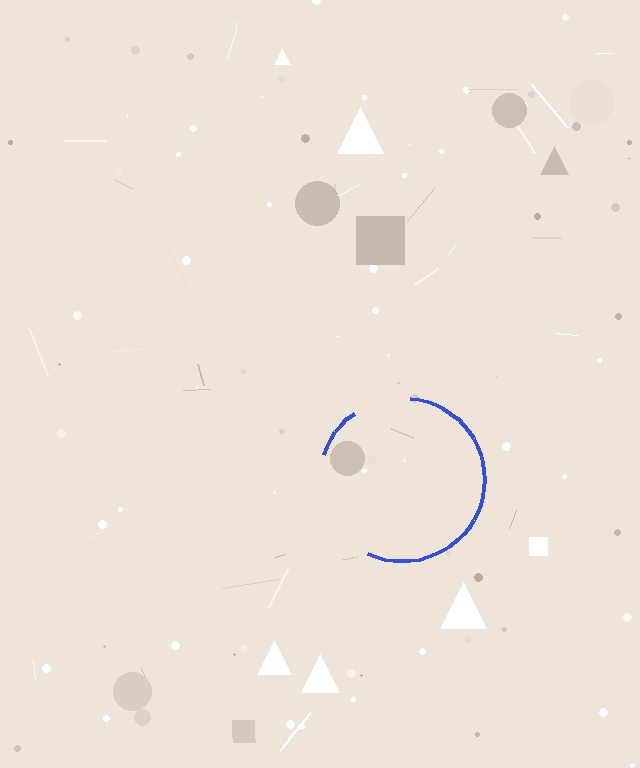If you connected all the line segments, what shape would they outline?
They would outline a circle.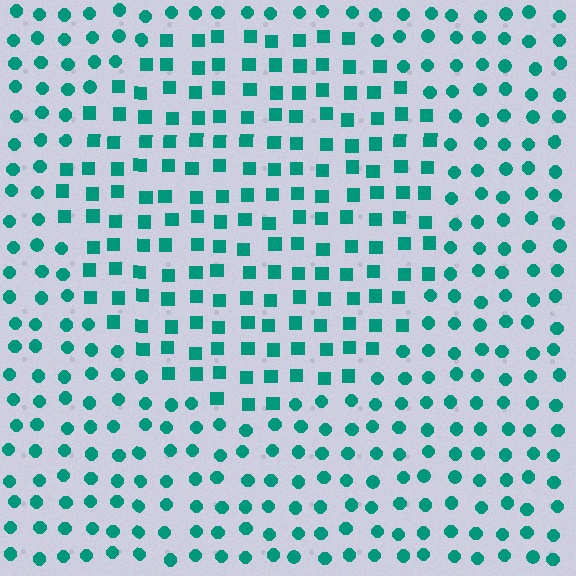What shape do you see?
I see a circle.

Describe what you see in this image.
The image is filled with small teal elements arranged in a uniform grid. A circle-shaped region contains squares, while the surrounding area contains circles. The boundary is defined purely by the change in element shape.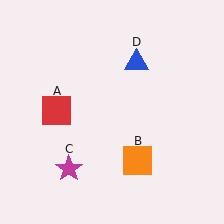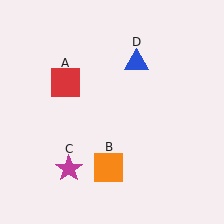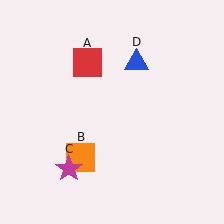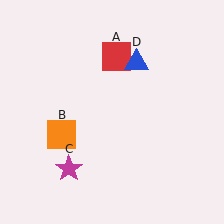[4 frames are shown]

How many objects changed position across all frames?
2 objects changed position: red square (object A), orange square (object B).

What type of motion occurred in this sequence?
The red square (object A), orange square (object B) rotated clockwise around the center of the scene.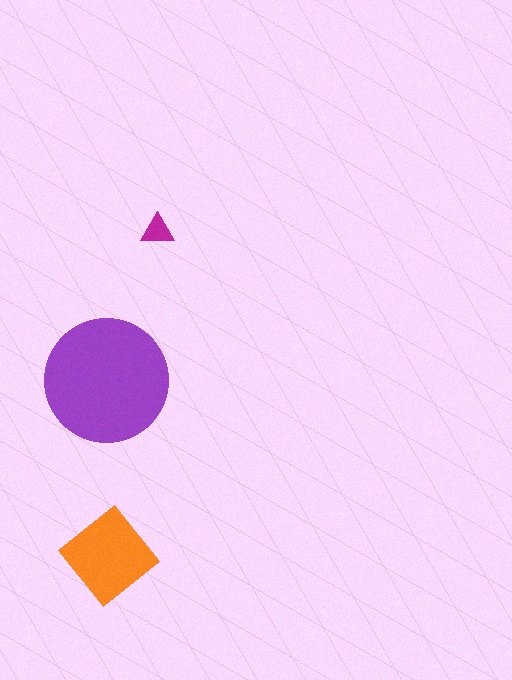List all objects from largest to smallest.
The purple circle, the orange diamond, the magenta triangle.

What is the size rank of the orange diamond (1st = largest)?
2nd.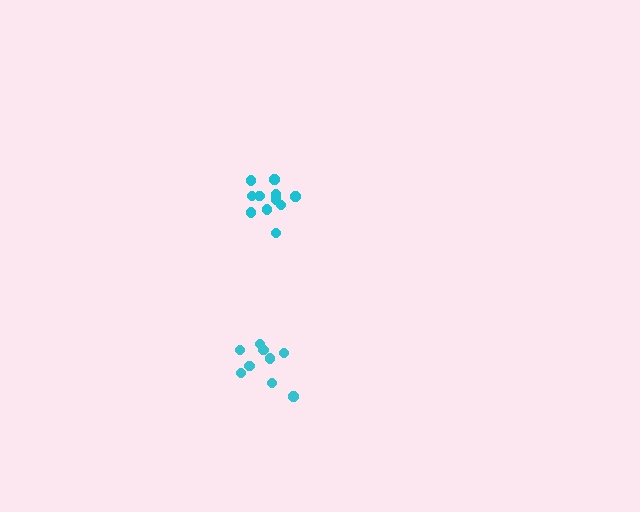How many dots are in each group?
Group 1: 9 dots, Group 2: 11 dots (20 total).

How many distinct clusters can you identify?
There are 2 distinct clusters.